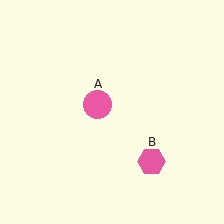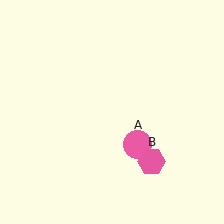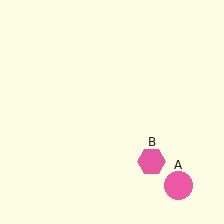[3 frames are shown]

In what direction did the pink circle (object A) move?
The pink circle (object A) moved down and to the right.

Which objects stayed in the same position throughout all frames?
Pink hexagon (object B) remained stationary.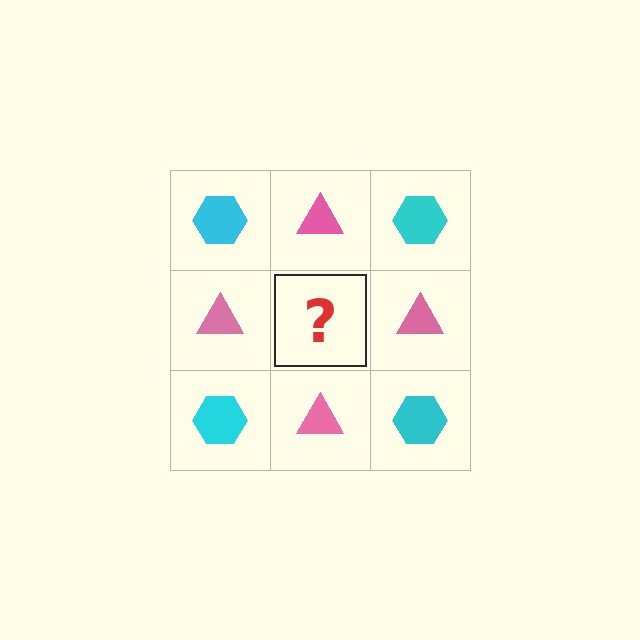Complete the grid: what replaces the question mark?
The question mark should be replaced with a cyan hexagon.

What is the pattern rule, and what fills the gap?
The rule is that it alternates cyan hexagon and pink triangle in a checkerboard pattern. The gap should be filled with a cyan hexagon.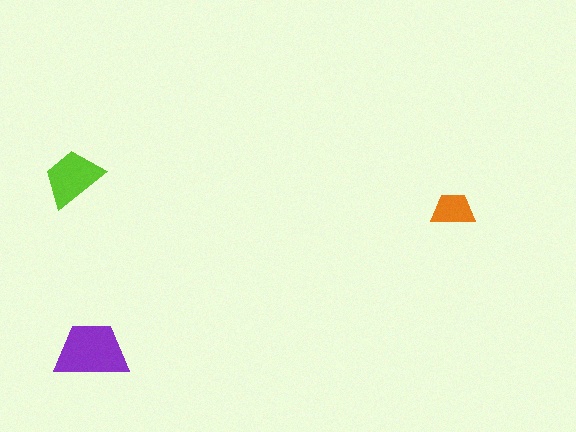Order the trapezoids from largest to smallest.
the purple one, the lime one, the orange one.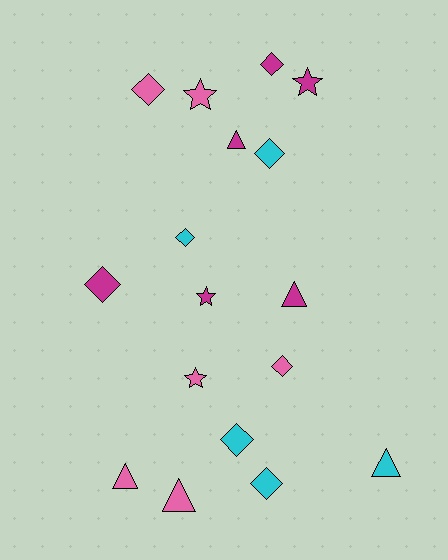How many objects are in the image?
There are 17 objects.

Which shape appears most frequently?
Diamond, with 8 objects.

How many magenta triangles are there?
There are 2 magenta triangles.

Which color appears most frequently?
Magenta, with 6 objects.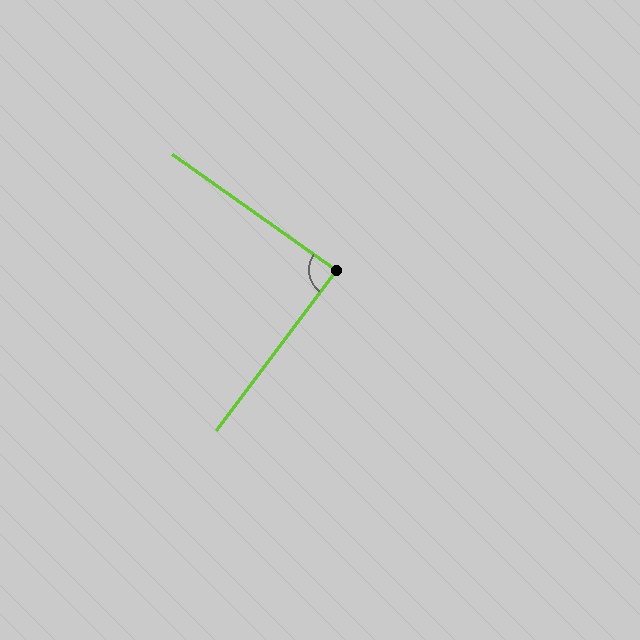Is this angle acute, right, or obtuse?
It is approximately a right angle.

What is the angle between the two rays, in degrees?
Approximately 88 degrees.